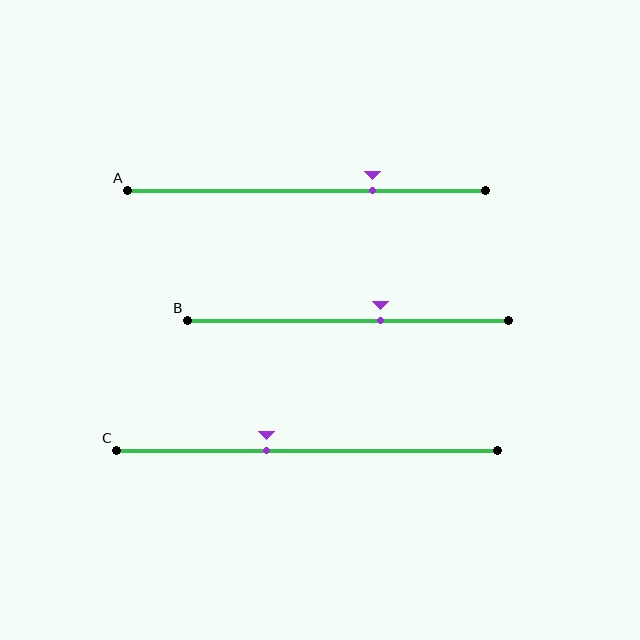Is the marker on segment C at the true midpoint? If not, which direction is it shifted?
No, the marker on segment C is shifted to the left by about 11% of the segment length.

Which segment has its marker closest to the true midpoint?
Segment B has its marker closest to the true midpoint.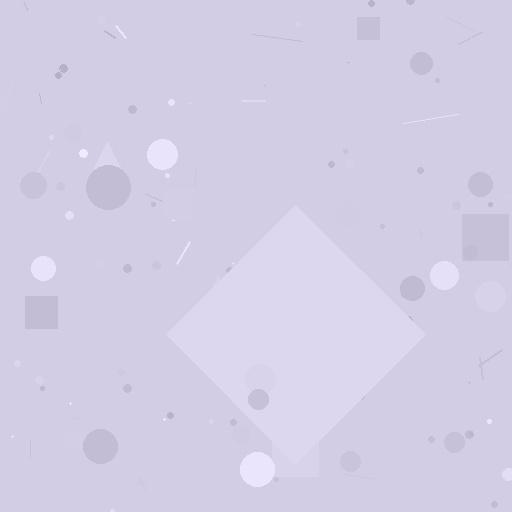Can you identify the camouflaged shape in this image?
The camouflaged shape is a diamond.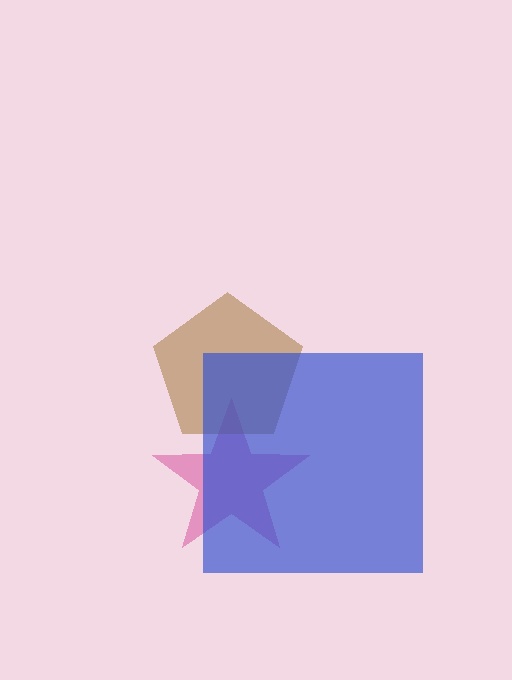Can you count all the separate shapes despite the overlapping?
Yes, there are 3 separate shapes.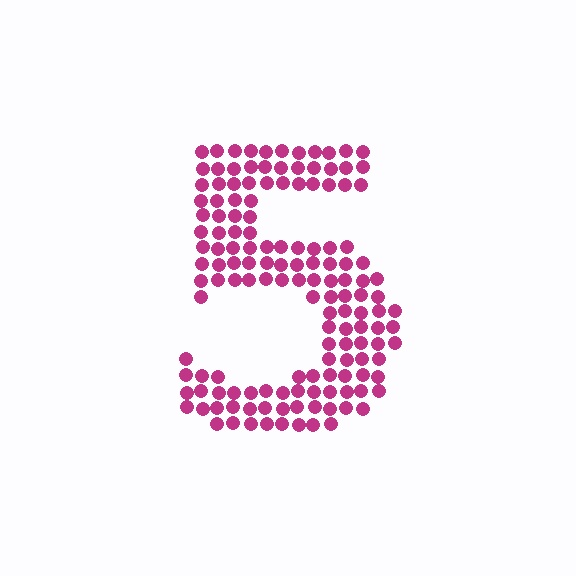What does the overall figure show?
The overall figure shows the digit 5.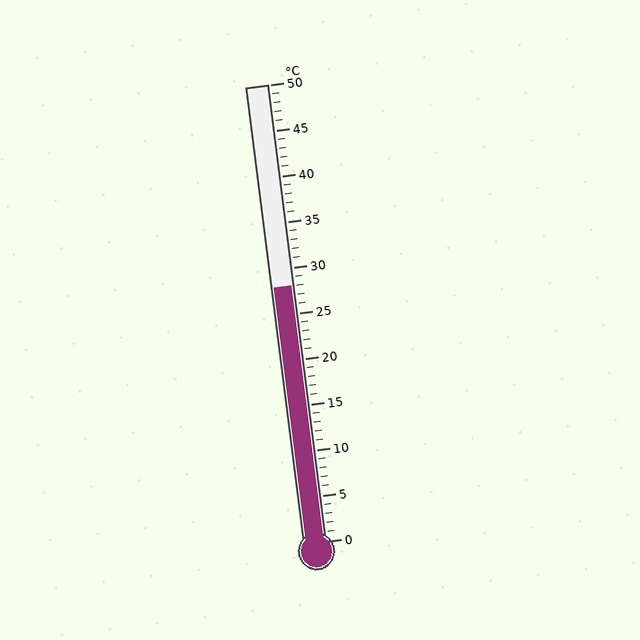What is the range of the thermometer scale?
The thermometer scale ranges from 0°C to 50°C.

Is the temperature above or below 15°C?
The temperature is above 15°C.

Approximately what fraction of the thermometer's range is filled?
The thermometer is filled to approximately 55% of its range.